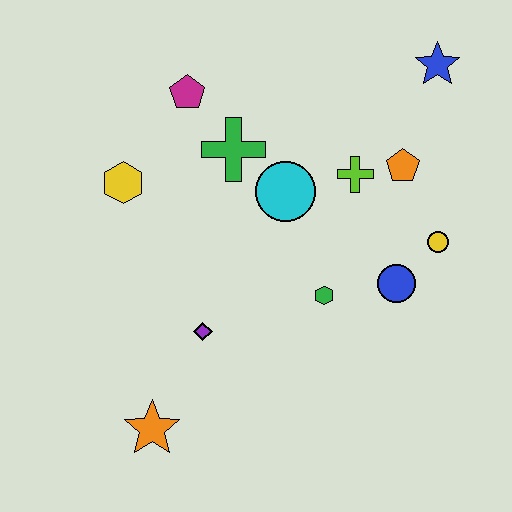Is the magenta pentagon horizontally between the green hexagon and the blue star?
No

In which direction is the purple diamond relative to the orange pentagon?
The purple diamond is to the left of the orange pentagon.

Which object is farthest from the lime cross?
The orange star is farthest from the lime cross.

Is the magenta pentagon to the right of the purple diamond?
No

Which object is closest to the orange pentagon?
The lime cross is closest to the orange pentagon.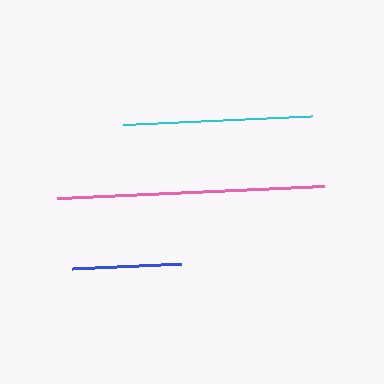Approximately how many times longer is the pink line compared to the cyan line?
The pink line is approximately 1.4 times the length of the cyan line.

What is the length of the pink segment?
The pink segment is approximately 268 pixels long.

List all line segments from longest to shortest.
From longest to shortest: pink, cyan, blue.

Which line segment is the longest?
The pink line is the longest at approximately 268 pixels.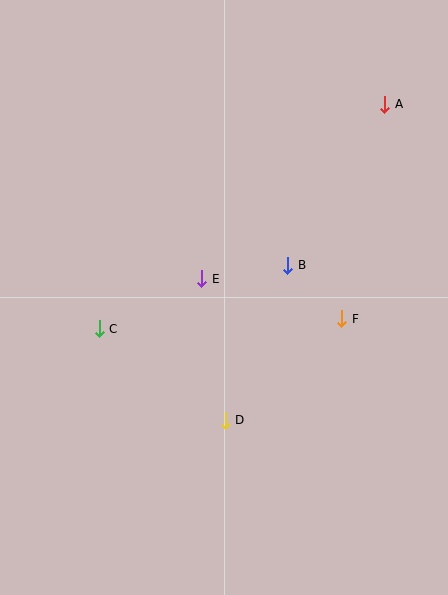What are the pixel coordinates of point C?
Point C is at (99, 329).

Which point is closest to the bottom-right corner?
Point D is closest to the bottom-right corner.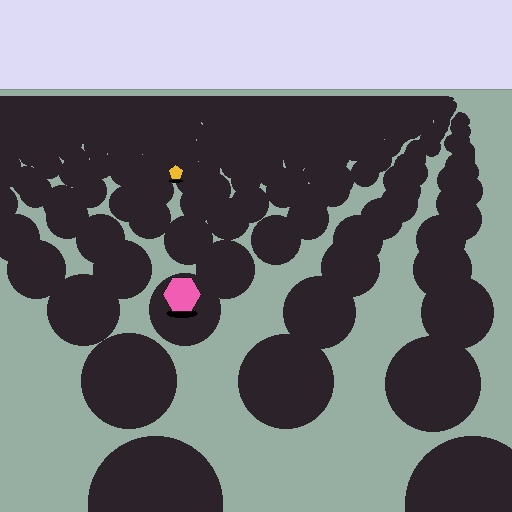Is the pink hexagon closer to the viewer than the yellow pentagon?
Yes. The pink hexagon is closer — you can tell from the texture gradient: the ground texture is coarser near it.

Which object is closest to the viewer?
The pink hexagon is closest. The texture marks near it are larger and more spread out.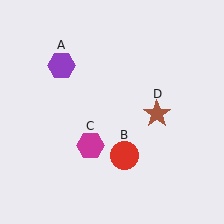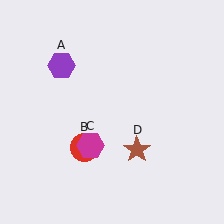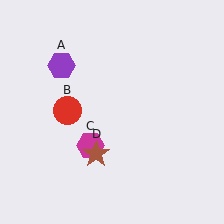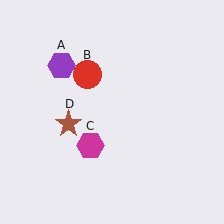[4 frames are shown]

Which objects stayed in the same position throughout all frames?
Purple hexagon (object A) and magenta hexagon (object C) remained stationary.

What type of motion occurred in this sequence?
The red circle (object B), brown star (object D) rotated clockwise around the center of the scene.